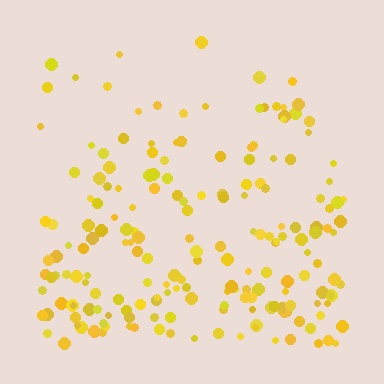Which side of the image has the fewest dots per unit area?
The top.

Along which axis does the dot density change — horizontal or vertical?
Vertical.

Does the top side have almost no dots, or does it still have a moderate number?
Still a moderate number, just noticeably fewer than the bottom.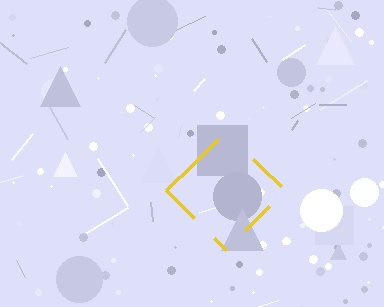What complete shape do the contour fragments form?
The contour fragments form a diamond.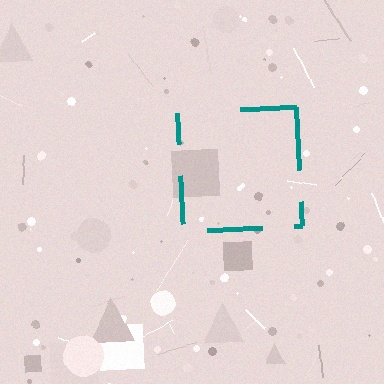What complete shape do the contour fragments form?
The contour fragments form a square.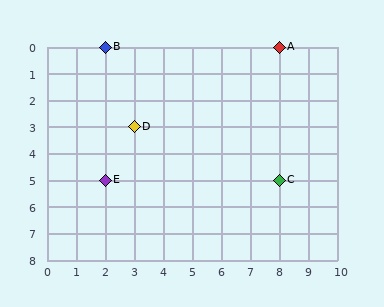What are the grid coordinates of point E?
Point E is at grid coordinates (2, 5).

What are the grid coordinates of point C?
Point C is at grid coordinates (8, 5).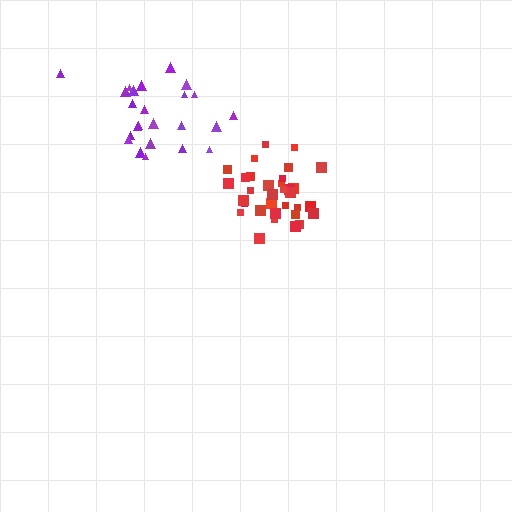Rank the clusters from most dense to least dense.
red, purple.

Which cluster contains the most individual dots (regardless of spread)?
Red (34).